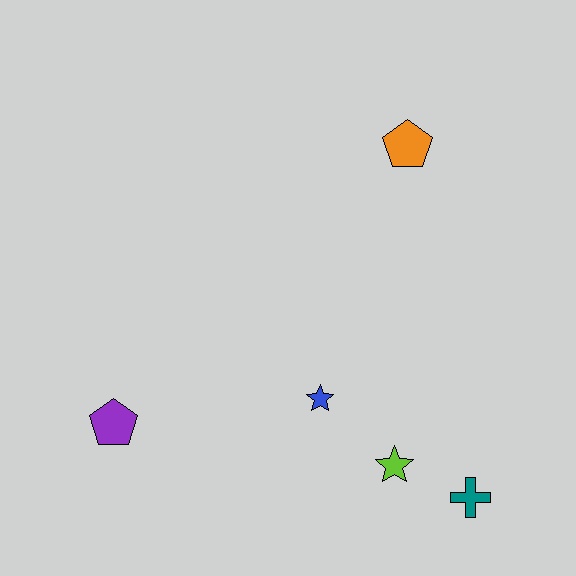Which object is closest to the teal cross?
The lime star is closest to the teal cross.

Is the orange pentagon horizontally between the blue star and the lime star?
No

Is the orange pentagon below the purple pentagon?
No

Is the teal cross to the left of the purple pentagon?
No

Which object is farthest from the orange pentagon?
The purple pentagon is farthest from the orange pentagon.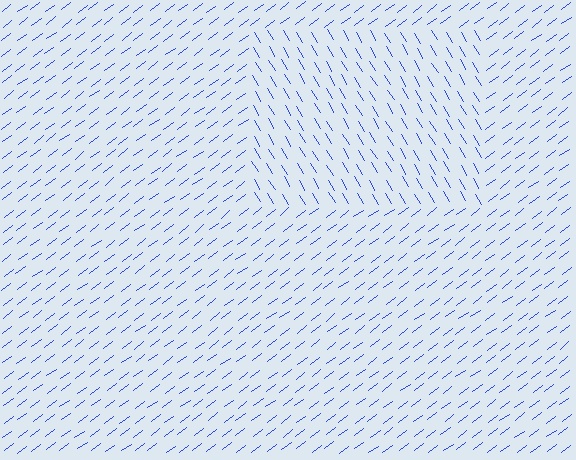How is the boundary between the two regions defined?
The boundary is defined purely by a change in line orientation (approximately 84 degrees difference). All lines are the same color and thickness.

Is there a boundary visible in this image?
Yes, there is a texture boundary formed by a change in line orientation.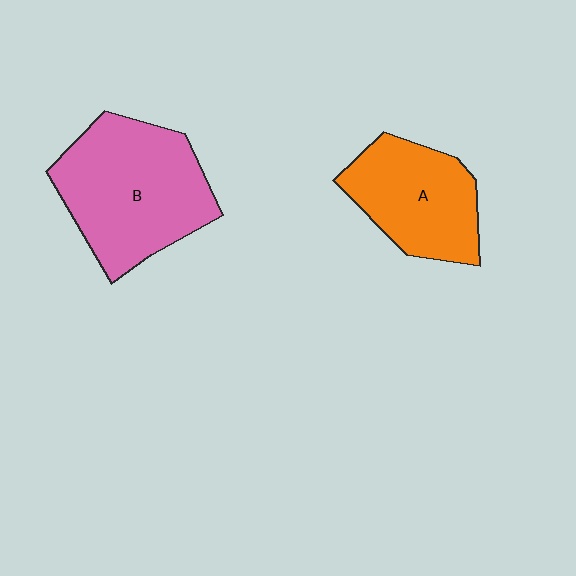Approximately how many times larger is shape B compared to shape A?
Approximately 1.4 times.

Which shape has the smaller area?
Shape A (orange).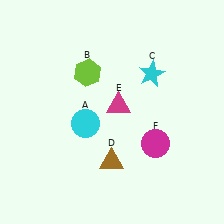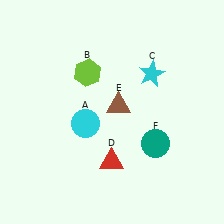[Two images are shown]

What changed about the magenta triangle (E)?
In Image 1, E is magenta. In Image 2, it changed to brown.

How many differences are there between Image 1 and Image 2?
There are 3 differences between the two images.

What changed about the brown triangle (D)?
In Image 1, D is brown. In Image 2, it changed to red.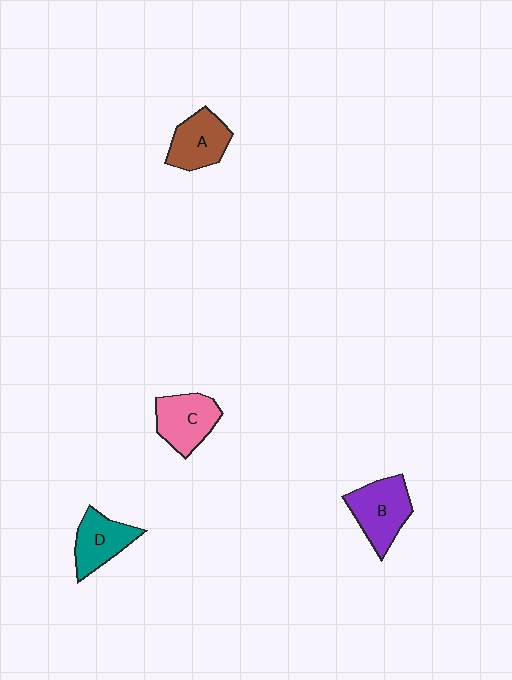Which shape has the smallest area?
Shape D (teal).